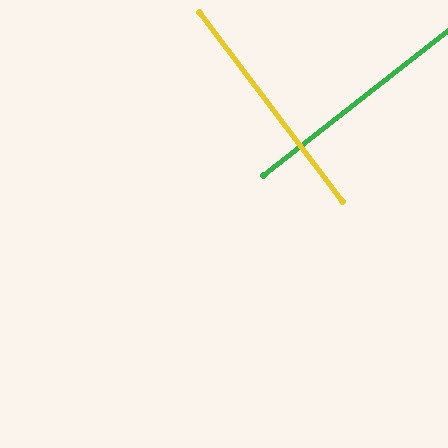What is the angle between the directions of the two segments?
Approximately 89 degrees.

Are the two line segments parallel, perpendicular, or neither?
Perpendicular — they meet at approximately 89°.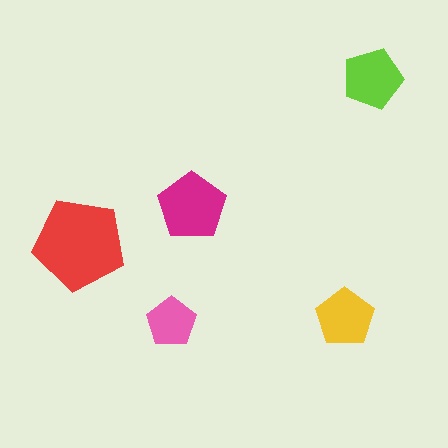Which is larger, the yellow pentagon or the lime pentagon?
The lime one.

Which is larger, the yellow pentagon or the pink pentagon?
The yellow one.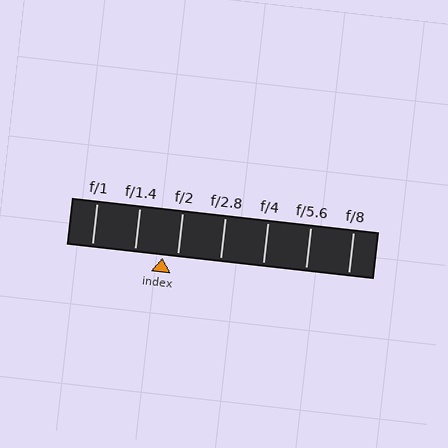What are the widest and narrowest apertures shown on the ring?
The widest aperture shown is f/1 and the narrowest is f/8.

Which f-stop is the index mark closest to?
The index mark is closest to f/2.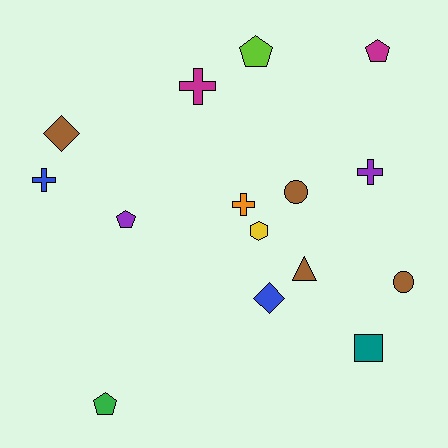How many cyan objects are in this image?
There are no cyan objects.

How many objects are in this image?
There are 15 objects.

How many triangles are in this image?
There is 1 triangle.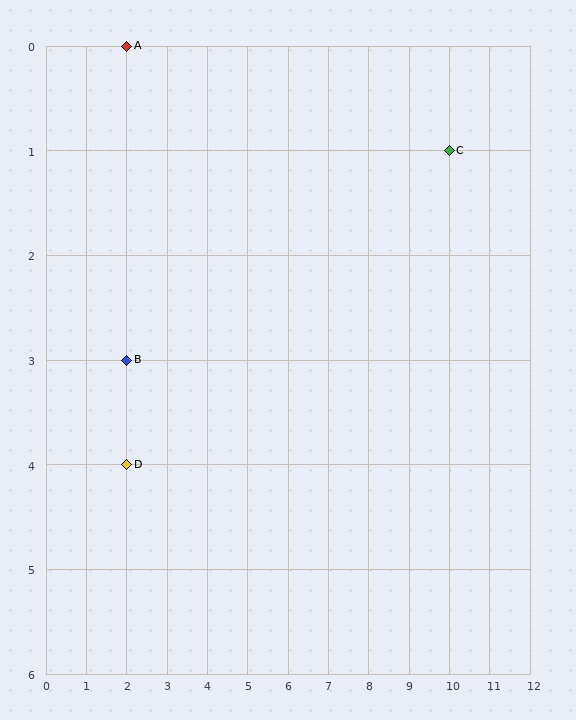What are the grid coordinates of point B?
Point B is at grid coordinates (2, 3).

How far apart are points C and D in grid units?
Points C and D are 8 columns and 3 rows apart (about 8.5 grid units diagonally).